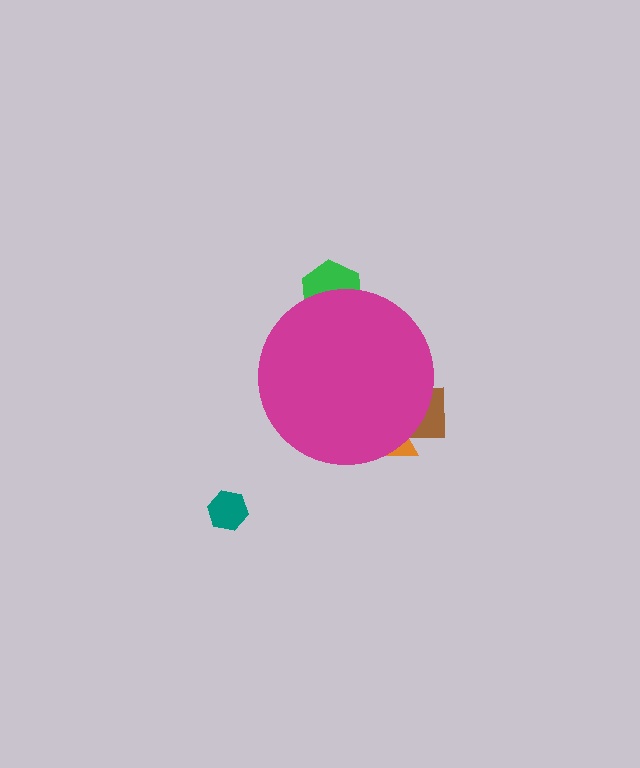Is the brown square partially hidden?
Yes, the brown square is partially hidden behind the magenta circle.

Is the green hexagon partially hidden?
Yes, the green hexagon is partially hidden behind the magenta circle.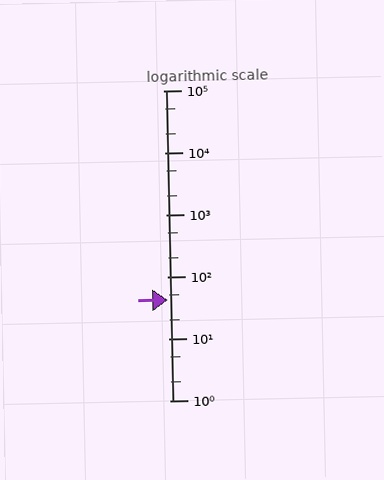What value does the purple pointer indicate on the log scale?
The pointer indicates approximately 42.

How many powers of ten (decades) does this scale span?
The scale spans 5 decades, from 1 to 100000.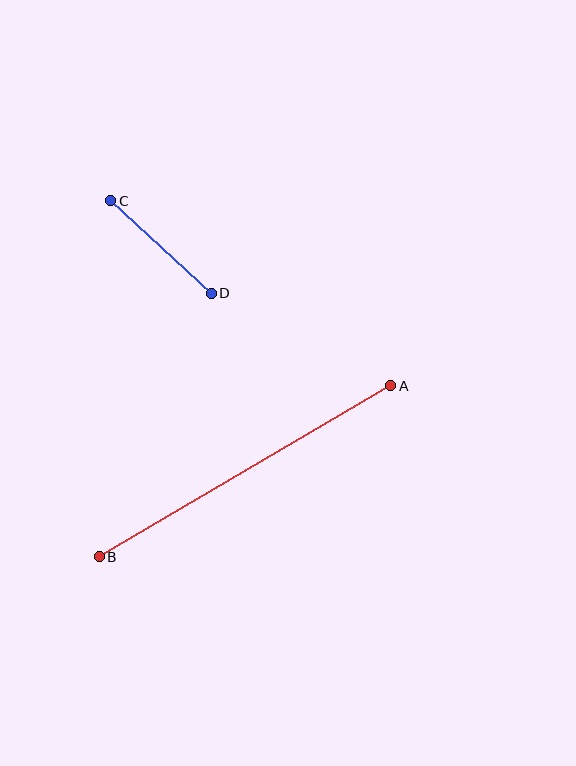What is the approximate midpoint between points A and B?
The midpoint is at approximately (245, 471) pixels.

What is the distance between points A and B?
The distance is approximately 338 pixels.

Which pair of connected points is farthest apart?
Points A and B are farthest apart.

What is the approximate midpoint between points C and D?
The midpoint is at approximately (161, 247) pixels.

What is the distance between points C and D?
The distance is approximately 137 pixels.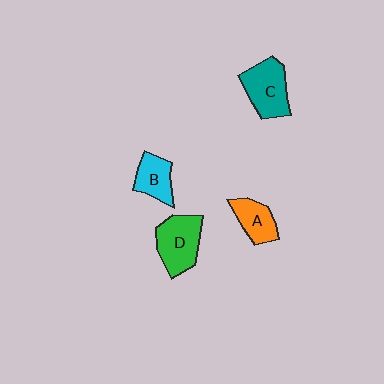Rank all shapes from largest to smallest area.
From largest to smallest: D (green), C (teal), B (cyan), A (orange).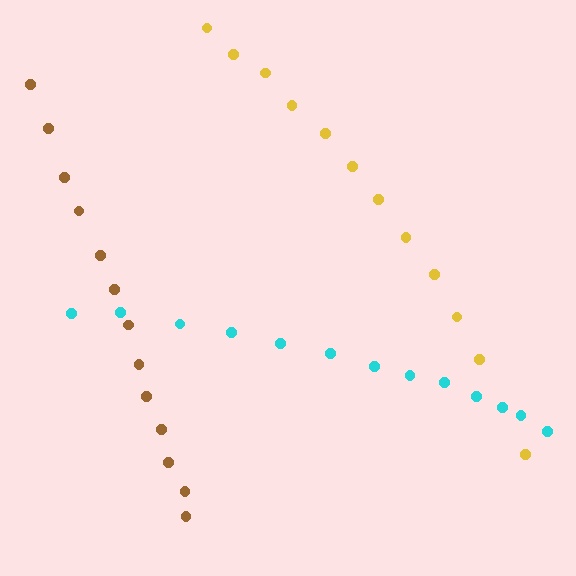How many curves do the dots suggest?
There are 3 distinct paths.